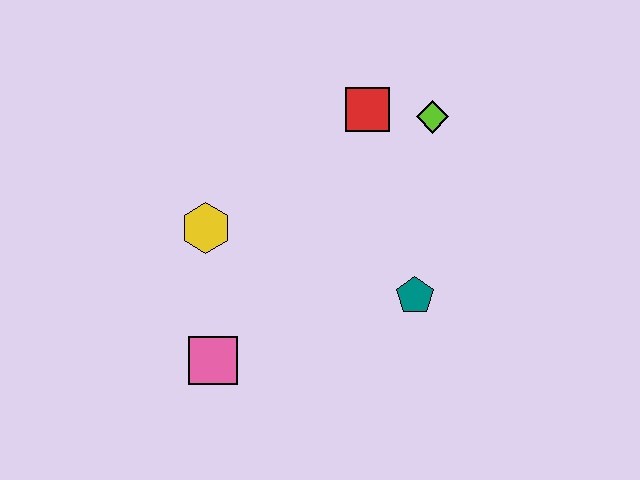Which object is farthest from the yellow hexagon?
The lime diamond is farthest from the yellow hexagon.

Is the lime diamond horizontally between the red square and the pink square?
No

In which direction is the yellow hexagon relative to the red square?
The yellow hexagon is to the left of the red square.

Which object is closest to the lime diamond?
The red square is closest to the lime diamond.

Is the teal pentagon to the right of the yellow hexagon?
Yes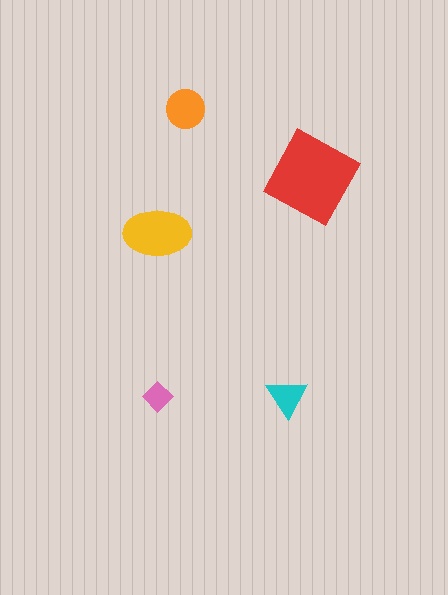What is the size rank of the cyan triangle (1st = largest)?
4th.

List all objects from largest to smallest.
The red square, the yellow ellipse, the orange circle, the cyan triangle, the pink diamond.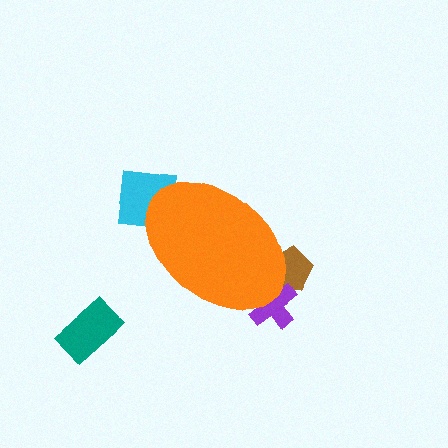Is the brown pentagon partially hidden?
Yes, the brown pentagon is partially hidden behind the orange ellipse.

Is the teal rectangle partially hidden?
No, the teal rectangle is fully visible.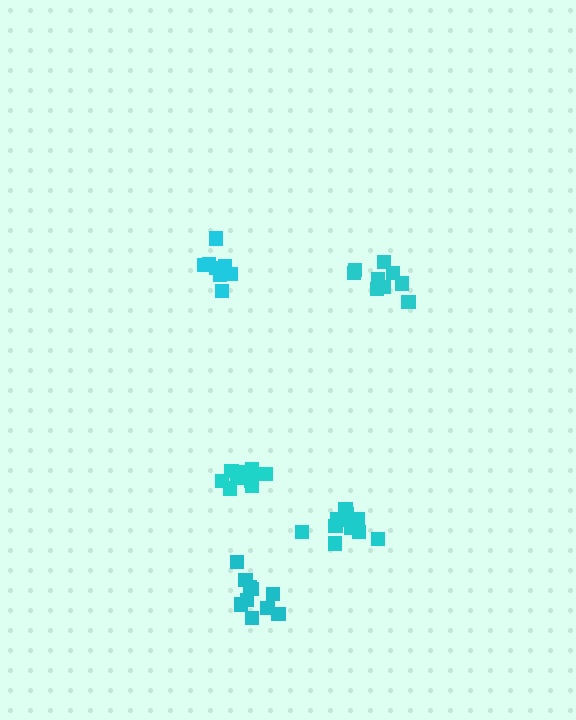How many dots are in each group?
Group 1: 10 dots, Group 2: 9 dots, Group 3: 9 dots, Group 4: 10 dots, Group 5: 10 dots (48 total).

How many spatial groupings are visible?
There are 5 spatial groupings.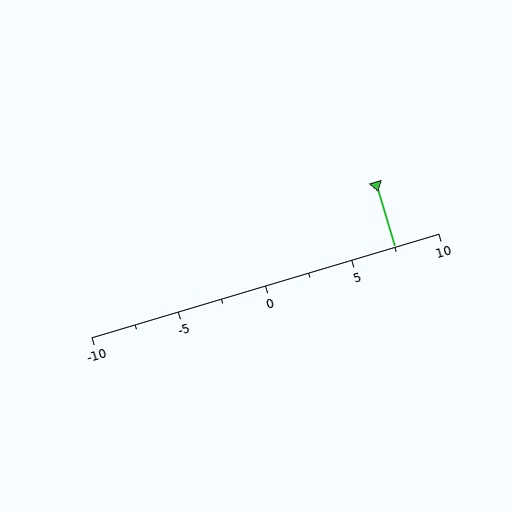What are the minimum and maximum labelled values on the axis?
The axis runs from -10 to 10.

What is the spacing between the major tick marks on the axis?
The major ticks are spaced 5 apart.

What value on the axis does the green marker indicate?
The marker indicates approximately 7.5.